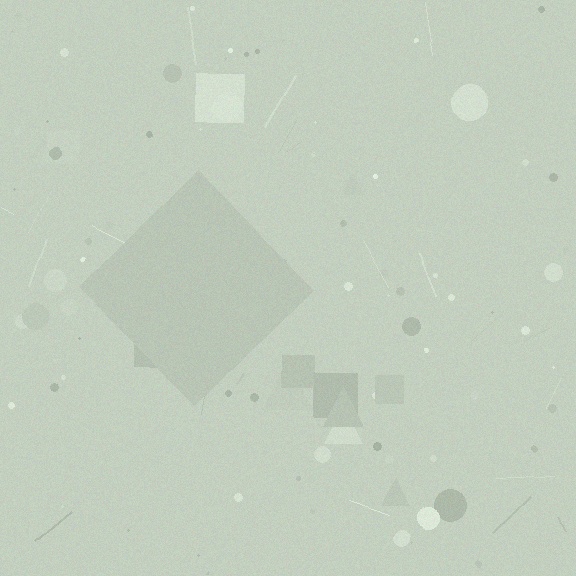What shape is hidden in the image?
A diamond is hidden in the image.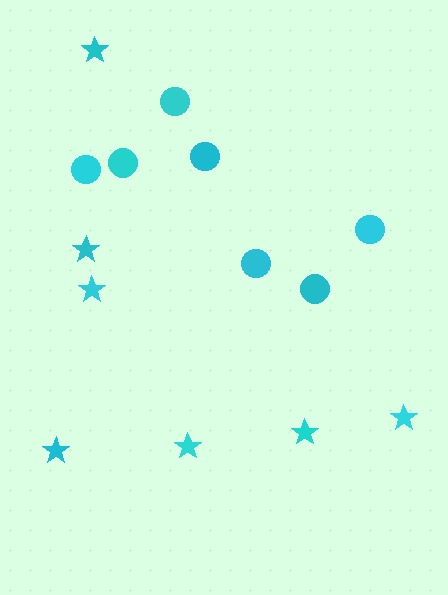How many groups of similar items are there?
There are 2 groups: one group of stars (7) and one group of circles (7).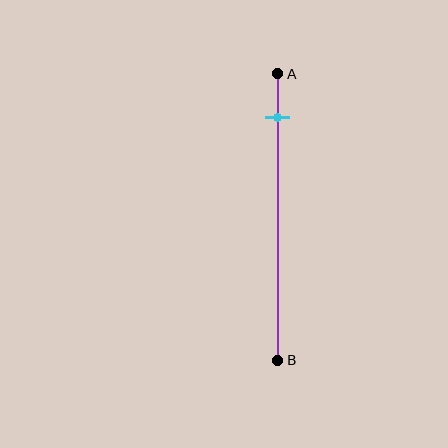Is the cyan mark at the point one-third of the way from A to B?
No, the mark is at about 15% from A, not at the 33% one-third point.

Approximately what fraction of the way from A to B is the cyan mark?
The cyan mark is approximately 15% of the way from A to B.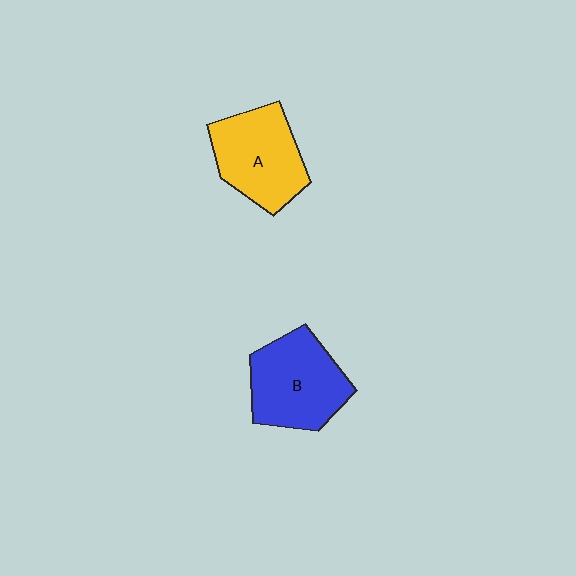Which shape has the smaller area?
Shape A (yellow).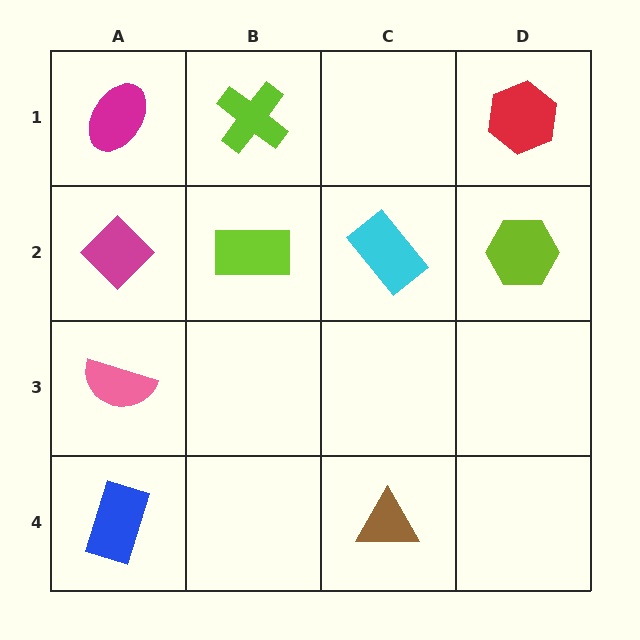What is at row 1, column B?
A lime cross.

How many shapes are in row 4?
2 shapes.